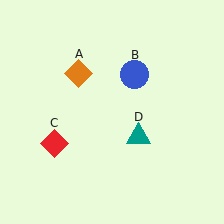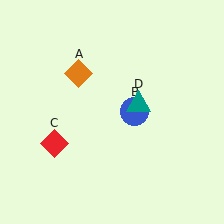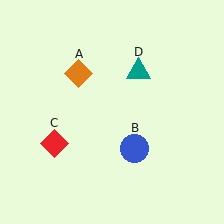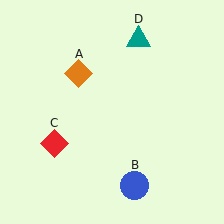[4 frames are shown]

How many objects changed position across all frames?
2 objects changed position: blue circle (object B), teal triangle (object D).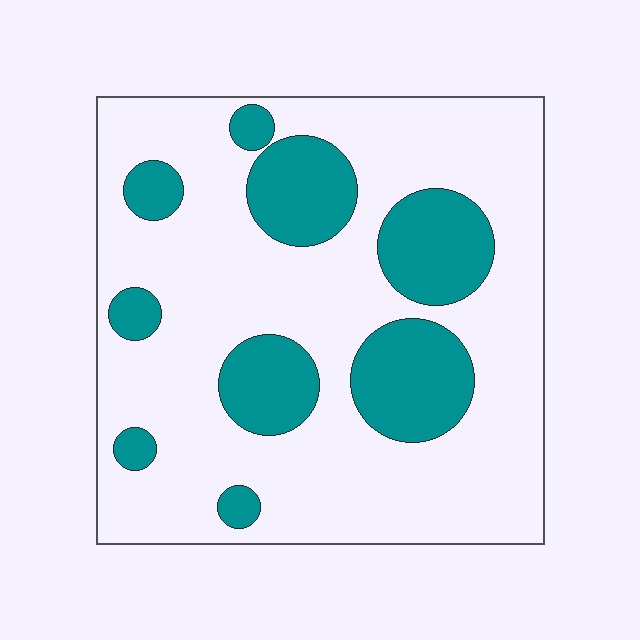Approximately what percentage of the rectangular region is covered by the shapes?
Approximately 25%.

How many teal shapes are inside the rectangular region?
9.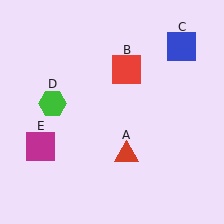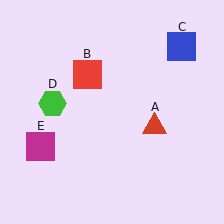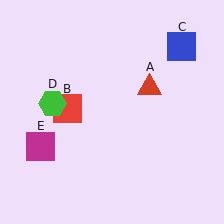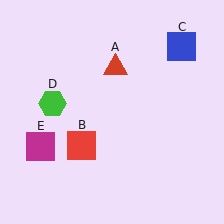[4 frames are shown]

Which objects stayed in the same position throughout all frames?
Blue square (object C) and green hexagon (object D) and magenta square (object E) remained stationary.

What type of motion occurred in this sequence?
The red triangle (object A), red square (object B) rotated counterclockwise around the center of the scene.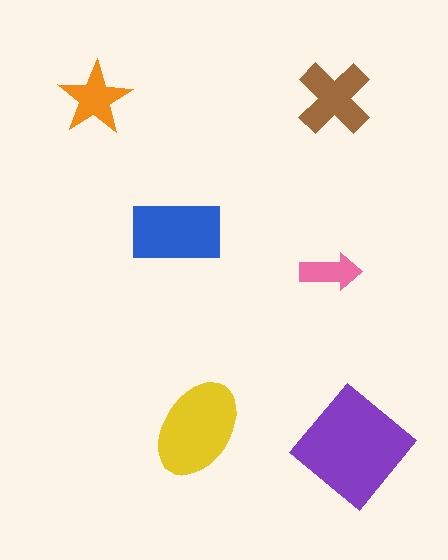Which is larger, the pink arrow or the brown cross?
The brown cross.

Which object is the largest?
The purple diamond.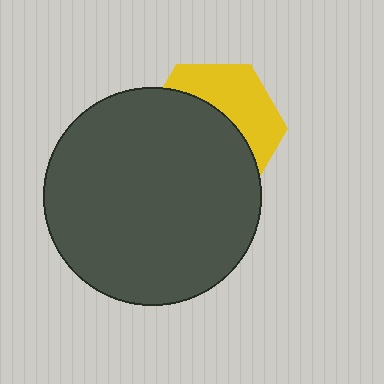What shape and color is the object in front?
The object in front is a dark gray circle.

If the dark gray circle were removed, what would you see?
You would see the complete yellow hexagon.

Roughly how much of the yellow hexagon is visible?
A small part of it is visible (roughly 40%).